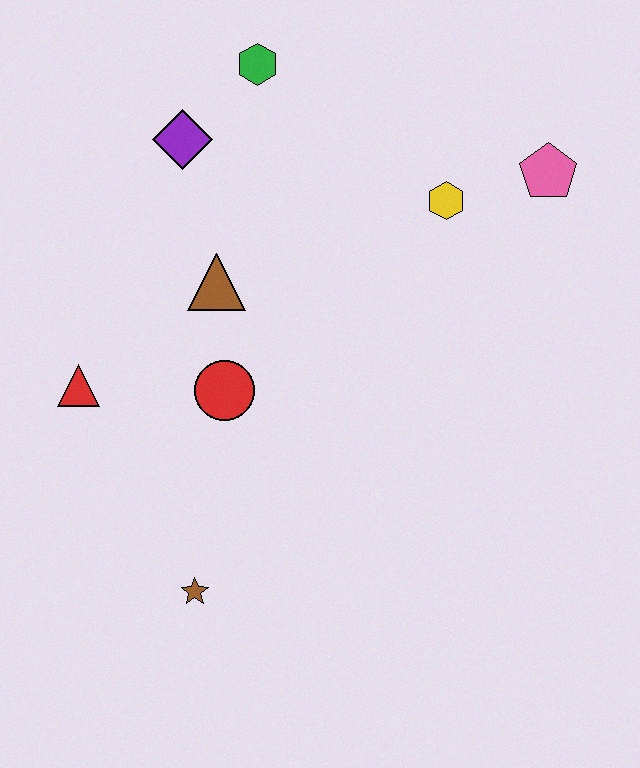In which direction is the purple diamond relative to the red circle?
The purple diamond is above the red circle.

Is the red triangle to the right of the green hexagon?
No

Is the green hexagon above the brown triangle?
Yes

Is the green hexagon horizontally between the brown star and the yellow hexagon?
Yes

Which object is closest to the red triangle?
The red circle is closest to the red triangle.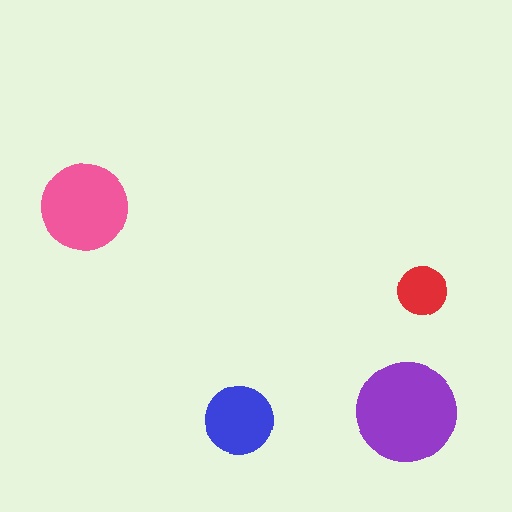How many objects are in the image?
There are 4 objects in the image.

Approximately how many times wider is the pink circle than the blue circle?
About 1.5 times wider.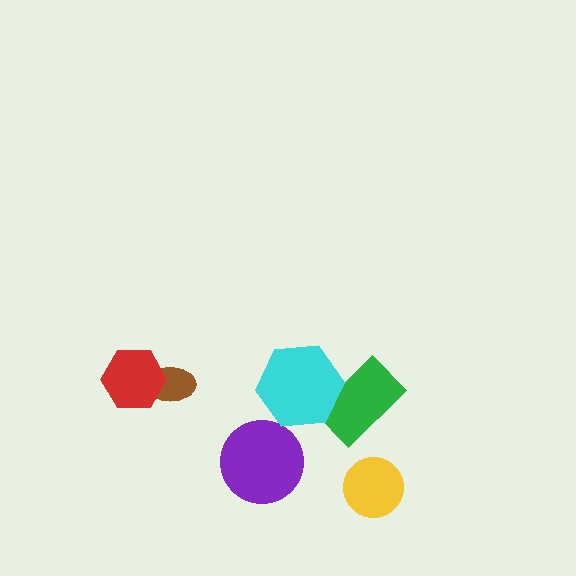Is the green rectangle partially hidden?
Yes, it is partially covered by another shape.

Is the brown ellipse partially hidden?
Yes, it is partially covered by another shape.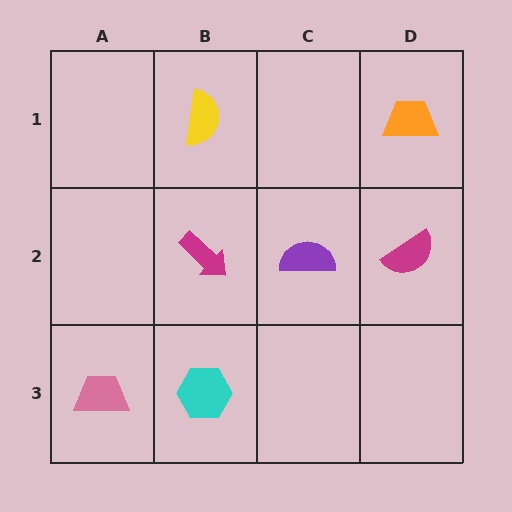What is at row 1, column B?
A yellow semicircle.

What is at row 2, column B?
A magenta arrow.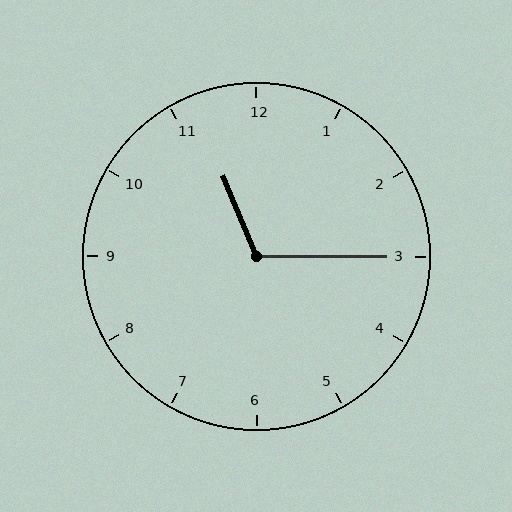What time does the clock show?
11:15.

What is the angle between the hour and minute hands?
Approximately 112 degrees.